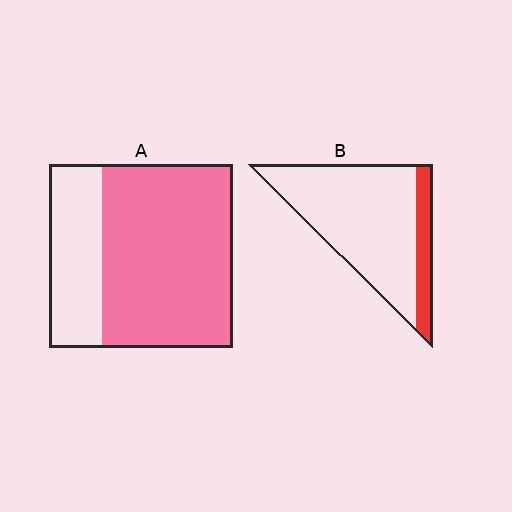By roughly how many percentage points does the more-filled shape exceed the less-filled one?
By roughly 55 percentage points (A over B).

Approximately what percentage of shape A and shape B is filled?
A is approximately 70% and B is approximately 15%.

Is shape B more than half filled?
No.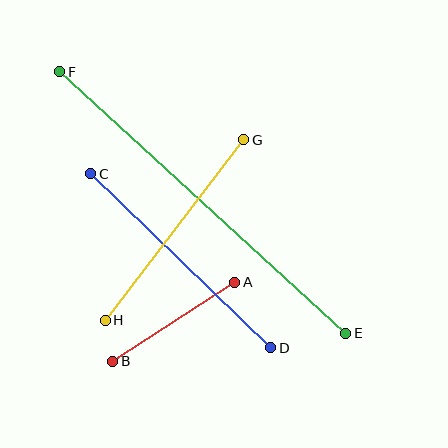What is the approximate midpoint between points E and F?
The midpoint is at approximately (203, 203) pixels.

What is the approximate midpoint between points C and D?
The midpoint is at approximately (181, 261) pixels.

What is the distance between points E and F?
The distance is approximately 387 pixels.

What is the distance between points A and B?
The distance is approximately 145 pixels.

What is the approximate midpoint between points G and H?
The midpoint is at approximately (174, 230) pixels.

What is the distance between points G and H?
The distance is approximately 228 pixels.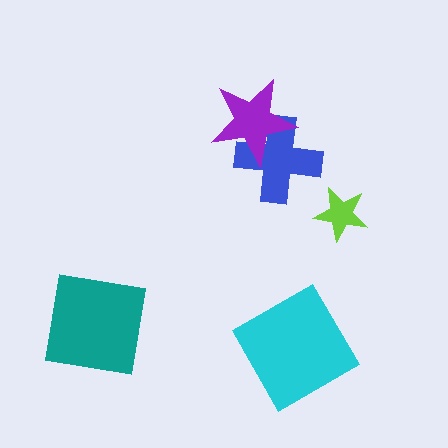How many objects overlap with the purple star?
1 object overlaps with the purple star.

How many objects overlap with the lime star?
0 objects overlap with the lime star.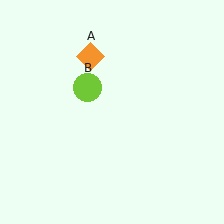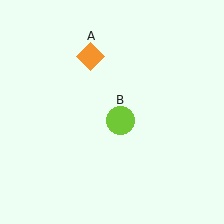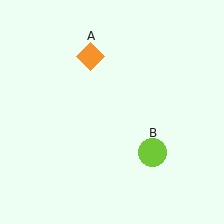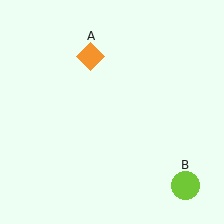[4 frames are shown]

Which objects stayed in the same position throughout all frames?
Orange diamond (object A) remained stationary.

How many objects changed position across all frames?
1 object changed position: lime circle (object B).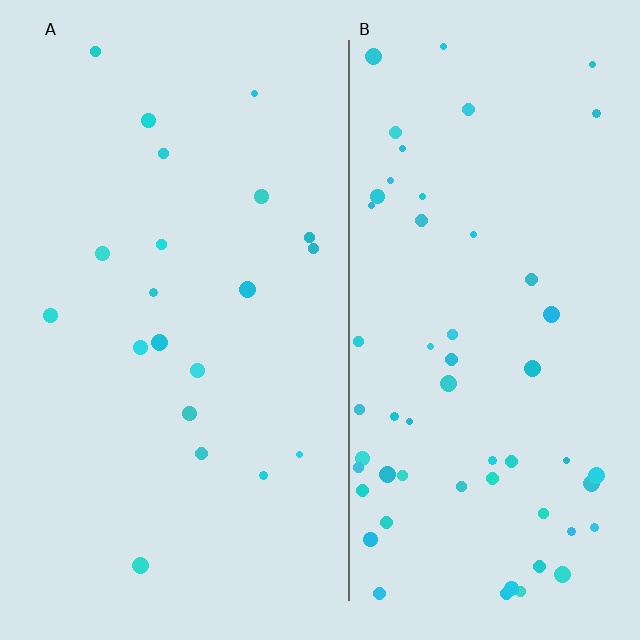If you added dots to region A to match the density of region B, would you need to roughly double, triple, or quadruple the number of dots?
Approximately triple.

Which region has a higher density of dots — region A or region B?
B (the right).